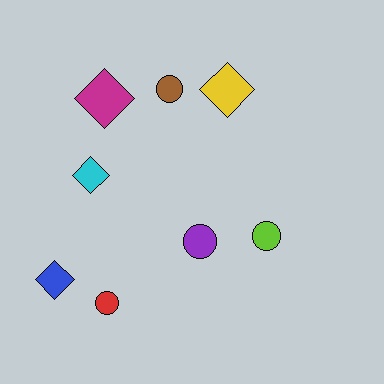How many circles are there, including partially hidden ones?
There are 4 circles.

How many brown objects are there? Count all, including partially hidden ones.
There is 1 brown object.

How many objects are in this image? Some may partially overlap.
There are 8 objects.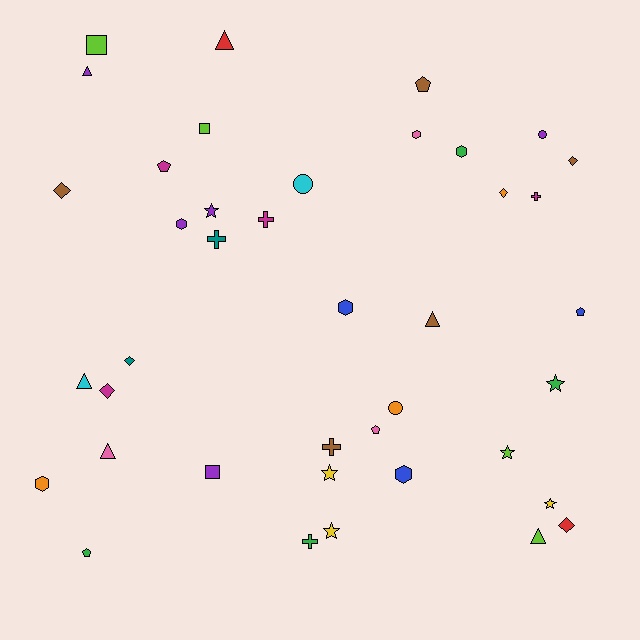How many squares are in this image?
There are 3 squares.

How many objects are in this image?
There are 40 objects.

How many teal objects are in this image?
There are 2 teal objects.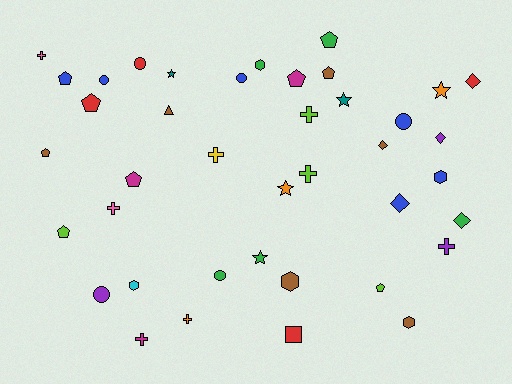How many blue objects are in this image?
There are 6 blue objects.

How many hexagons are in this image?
There are 5 hexagons.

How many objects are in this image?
There are 40 objects.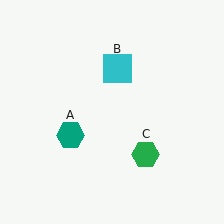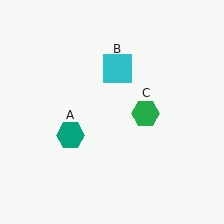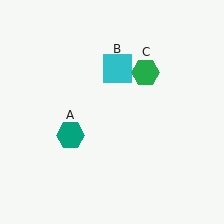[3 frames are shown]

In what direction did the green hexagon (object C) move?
The green hexagon (object C) moved up.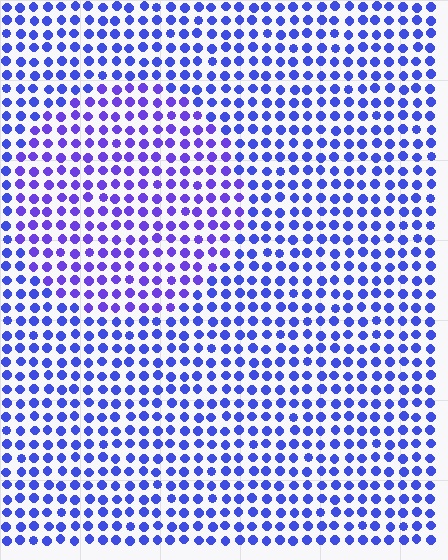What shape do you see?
I see a circle.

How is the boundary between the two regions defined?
The boundary is defined purely by a slight shift in hue (about 23 degrees). Spacing, size, and orientation are identical on both sides.